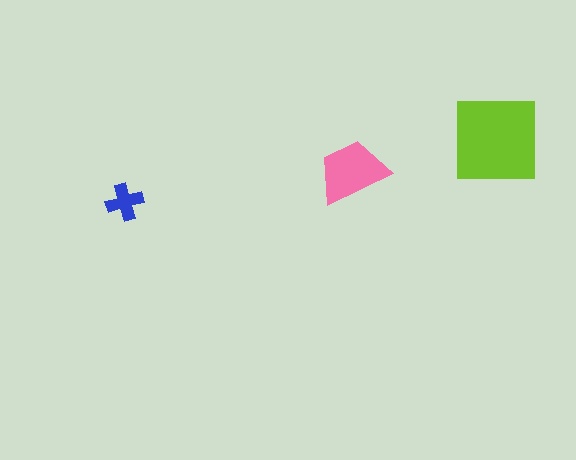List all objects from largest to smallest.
The lime square, the pink trapezoid, the blue cross.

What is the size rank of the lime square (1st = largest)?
1st.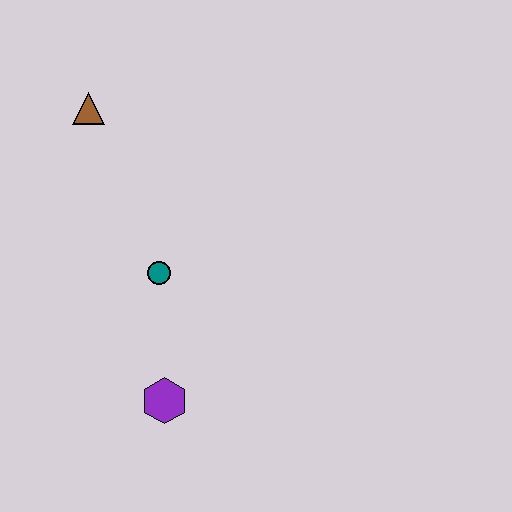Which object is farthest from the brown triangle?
The purple hexagon is farthest from the brown triangle.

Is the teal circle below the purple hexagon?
No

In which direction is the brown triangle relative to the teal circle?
The brown triangle is above the teal circle.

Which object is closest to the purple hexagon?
The teal circle is closest to the purple hexagon.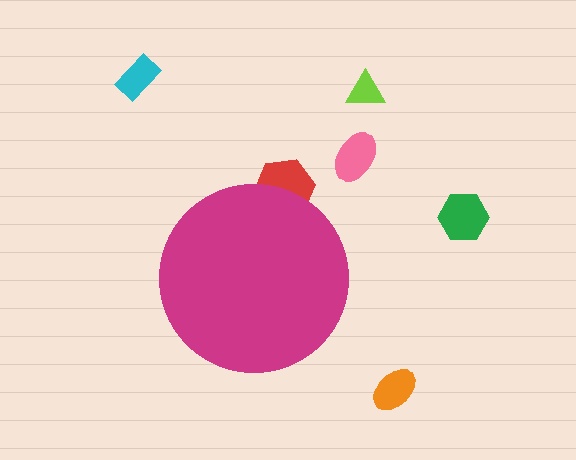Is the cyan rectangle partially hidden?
No, the cyan rectangle is fully visible.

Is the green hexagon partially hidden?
No, the green hexagon is fully visible.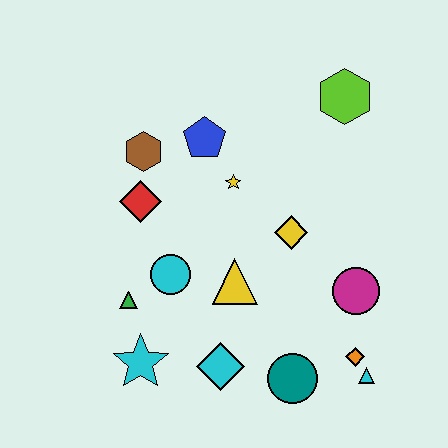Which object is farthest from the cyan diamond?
The lime hexagon is farthest from the cyan diamond.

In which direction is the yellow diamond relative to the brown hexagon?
The yellow diamond is to the right of the brown hexagon.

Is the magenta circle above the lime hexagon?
No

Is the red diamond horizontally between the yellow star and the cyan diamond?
No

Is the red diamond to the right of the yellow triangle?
No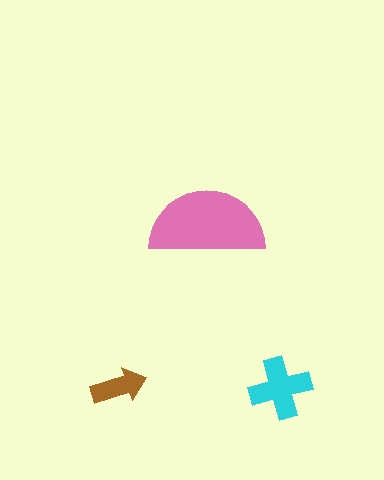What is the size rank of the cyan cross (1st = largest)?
2nd.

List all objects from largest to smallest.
The pink semicircle, the cyan cross, the brown arrow.